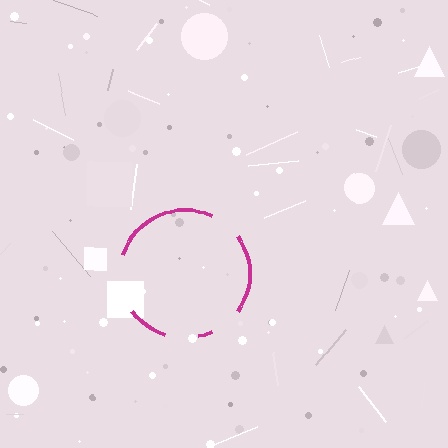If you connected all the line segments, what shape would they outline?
They would outline a circle.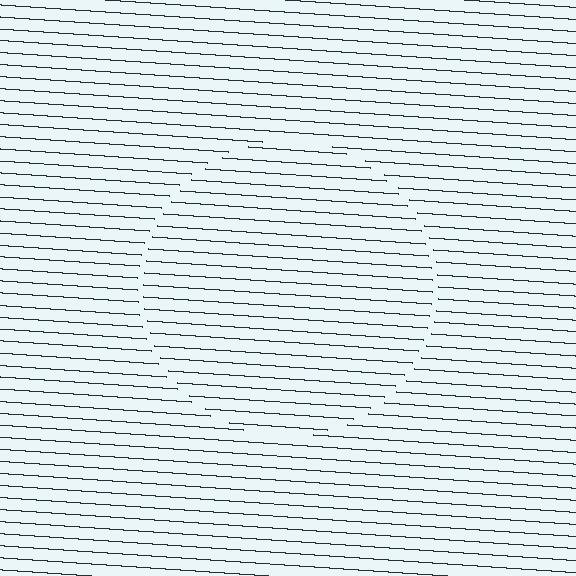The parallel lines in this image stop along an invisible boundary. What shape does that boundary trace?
An illusory circle. The interior of the shape contains the same grating, shifted by half a period — the contour is defined by the phase discontinuity where line-ends from the inner and outer gratings abut.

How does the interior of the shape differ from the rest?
The interior of the shape contains the same grating, shifted by half a period — the contour is defined by the phase discontinuity where line-ends from the inner and outer gratings abut.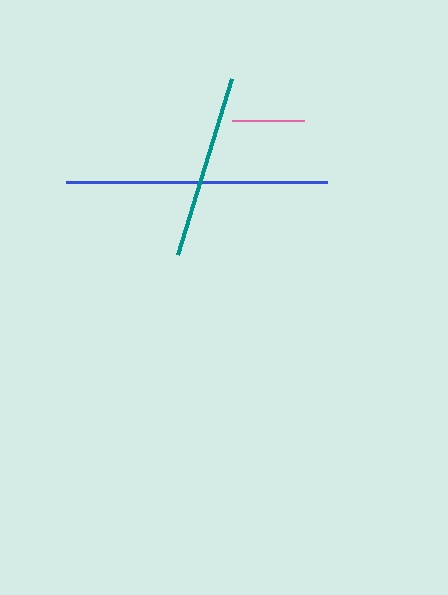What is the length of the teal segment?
The teal segment is approximately 184 pixels long.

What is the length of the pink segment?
The pink segment is approximately 72 pixels long.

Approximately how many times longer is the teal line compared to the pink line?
The teal line is approximately 2.6 times the length of the pink line.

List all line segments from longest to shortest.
From longest to shortest: blue, teal, pink.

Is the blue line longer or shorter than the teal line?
The blue line is longer than the teal line.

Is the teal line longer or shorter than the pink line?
The teal line is longer than the pink line.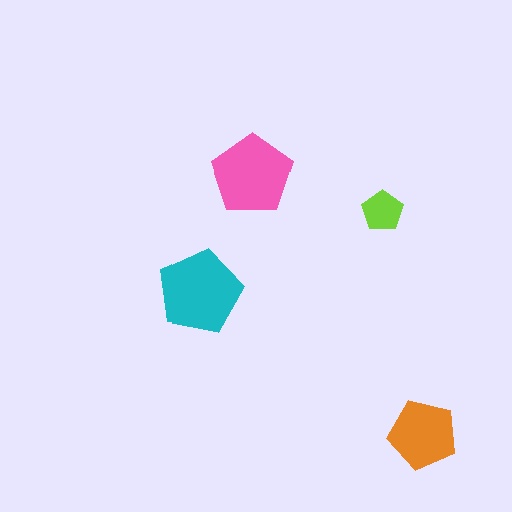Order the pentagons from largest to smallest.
the cyan one, the pink one, the orange one, the lime one.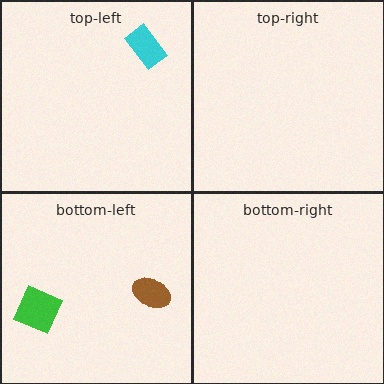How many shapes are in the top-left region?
1.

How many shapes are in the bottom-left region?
2.